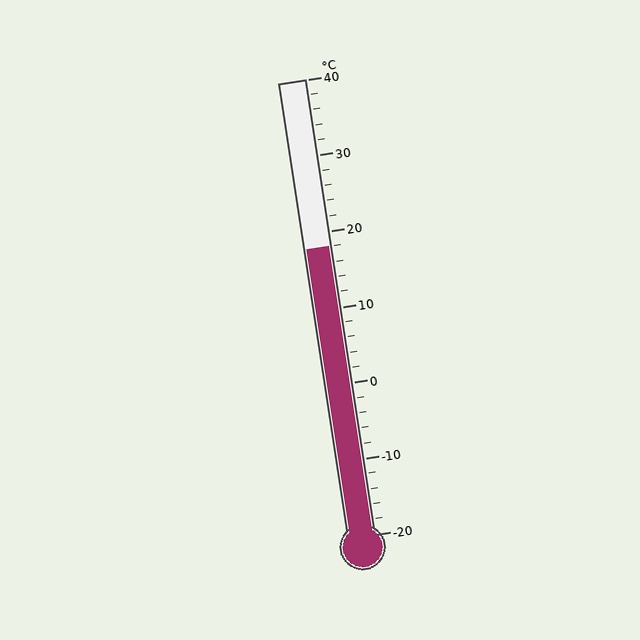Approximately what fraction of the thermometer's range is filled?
The thermometer is filled to approximately 65% of its range.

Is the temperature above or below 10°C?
The temperature is above 10°C.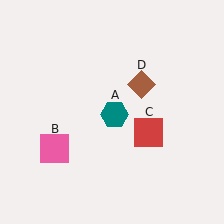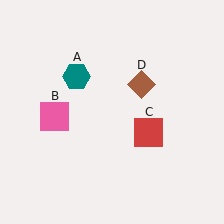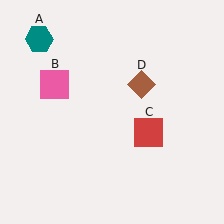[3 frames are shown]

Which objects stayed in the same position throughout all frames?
Red square (object C) and brown diamond (object D) remained stationary.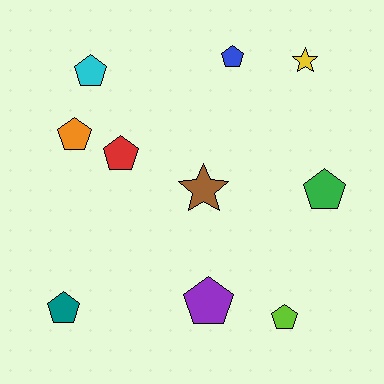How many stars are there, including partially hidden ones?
There are 2 stars.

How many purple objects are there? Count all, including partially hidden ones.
There is 1 purple object.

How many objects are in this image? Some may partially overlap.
There are 10 objects.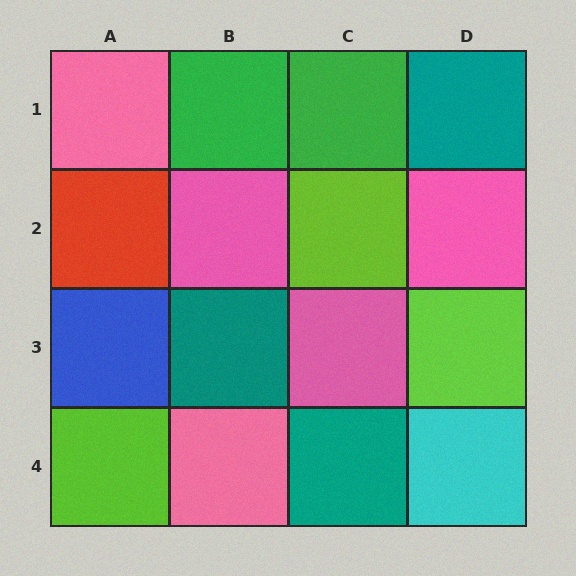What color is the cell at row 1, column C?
Green.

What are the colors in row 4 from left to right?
Lime, pink, teal, cyan.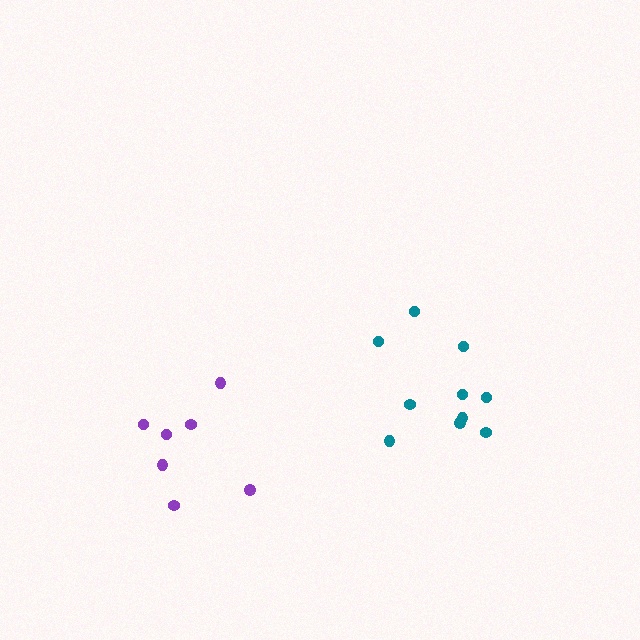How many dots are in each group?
Group 1: 7 dots, Group 2: 10 dots (17 total).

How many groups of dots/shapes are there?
There are 2 groups.